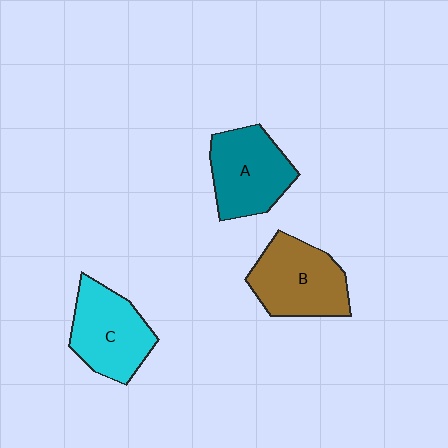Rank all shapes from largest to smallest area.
From largest to smallest: B (brown), A (teal), C (cyan).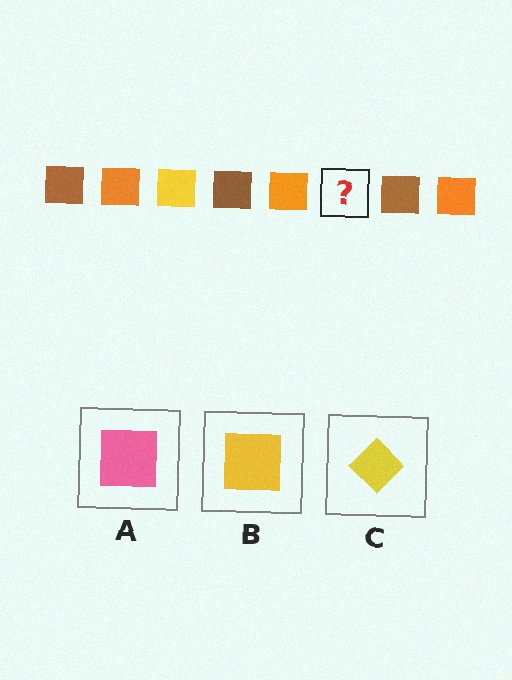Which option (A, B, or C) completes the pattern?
B.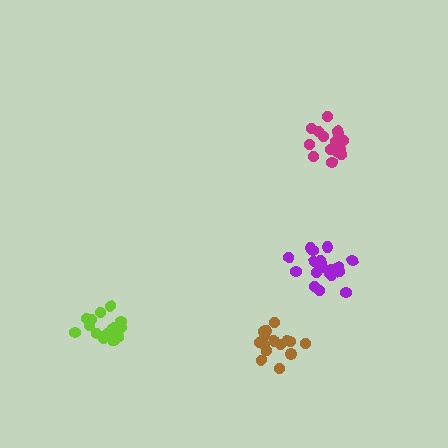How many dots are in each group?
Group 1: 15 dots, Group 2: 18 dots, Group 3: 16 dots, Group 4: 16 dots (65 total).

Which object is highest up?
The magenta cluster is topmost.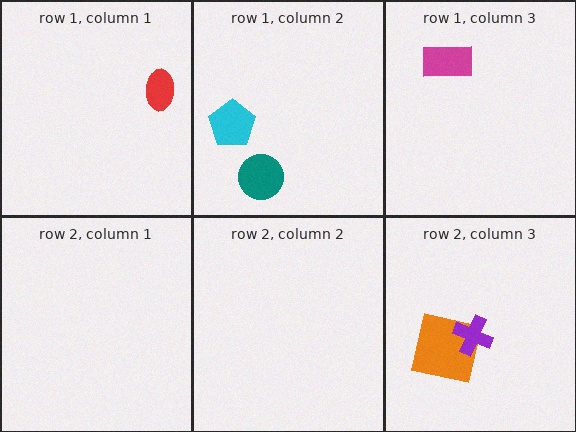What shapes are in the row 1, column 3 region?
The magenta rectangle.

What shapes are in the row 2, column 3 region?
The orange square, the purple cross.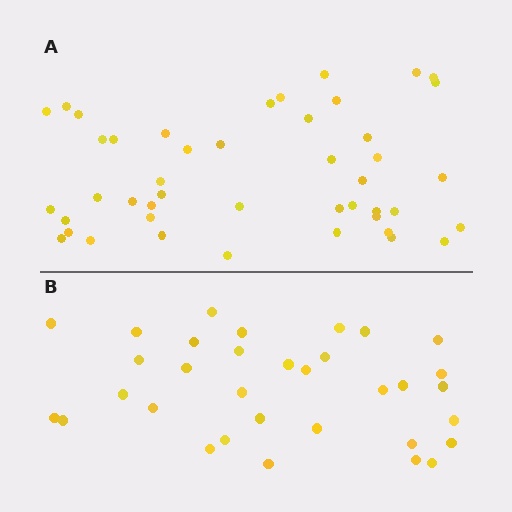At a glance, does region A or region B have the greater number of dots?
Region A (the top region) has more dots.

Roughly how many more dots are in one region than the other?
Region A has roughly 12 or so more dots than region B.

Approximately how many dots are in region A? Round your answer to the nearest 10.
About 40 dots. (The exact count is 45, which rounds to 40.)